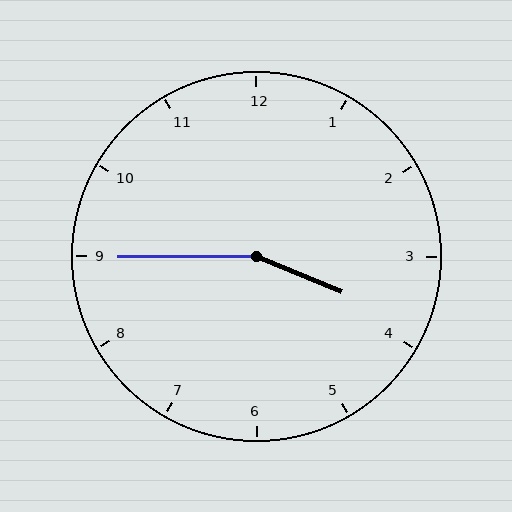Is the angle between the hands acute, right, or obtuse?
It is obtuse.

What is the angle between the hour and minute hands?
Approximately 158 degrees.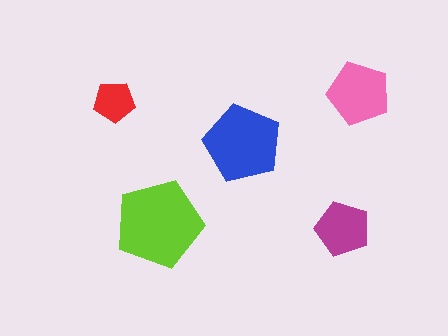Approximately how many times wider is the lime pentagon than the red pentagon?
About 2 times wider.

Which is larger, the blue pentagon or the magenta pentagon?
The blue one.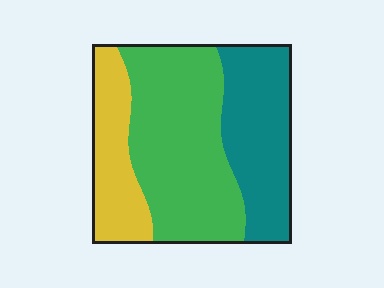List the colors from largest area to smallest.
From largest to smallest: green, teal, yellow.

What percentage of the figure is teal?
Teal takes up about one third (1/3) of the figure.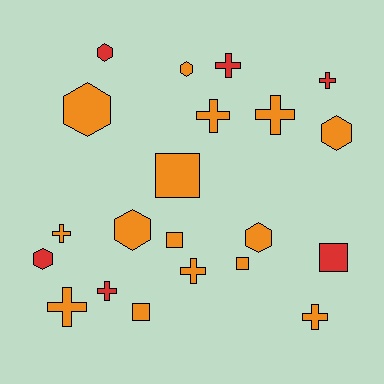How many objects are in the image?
There are 21 objects.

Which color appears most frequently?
Orange, with 15 objects.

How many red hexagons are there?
There are 2 red hexagons.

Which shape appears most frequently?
Cross, with 9 objects.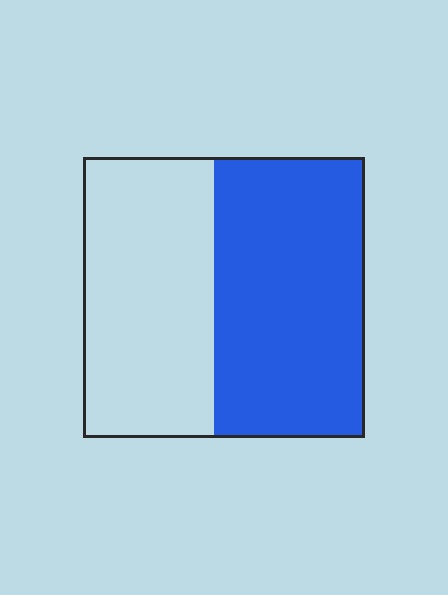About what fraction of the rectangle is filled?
About one half (1/2).